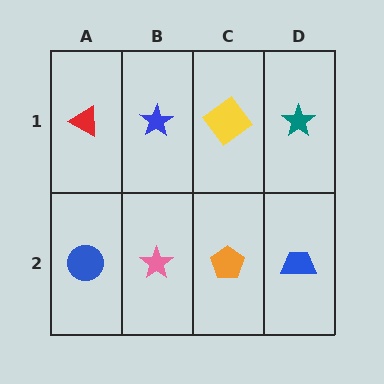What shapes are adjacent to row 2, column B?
A blue star (row 1, column B), a blue circle (row 2, column A), an orange pentagon (row 2, column C).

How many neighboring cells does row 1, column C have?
3.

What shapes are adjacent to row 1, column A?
A blue circle (row 2, column A), a blue star (row 1, column B).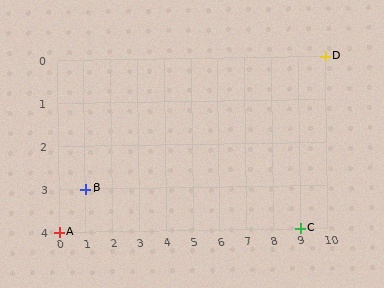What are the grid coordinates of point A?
Point A is at grid coordinates (0, 4).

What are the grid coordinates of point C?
Point C is at grid coordinates (9, 4).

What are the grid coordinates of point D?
Point D is at grid coordinates (10, 0).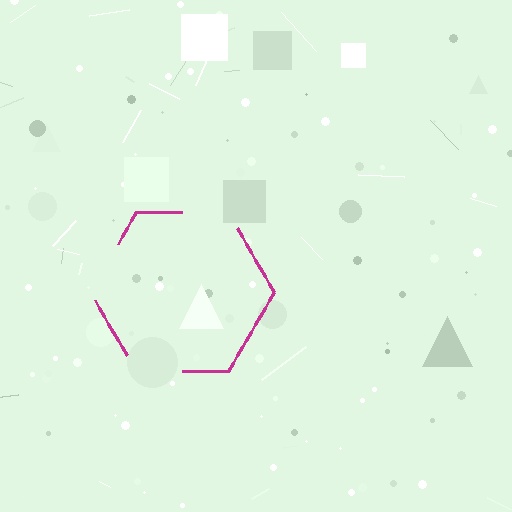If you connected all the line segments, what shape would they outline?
They would outline a hexagon.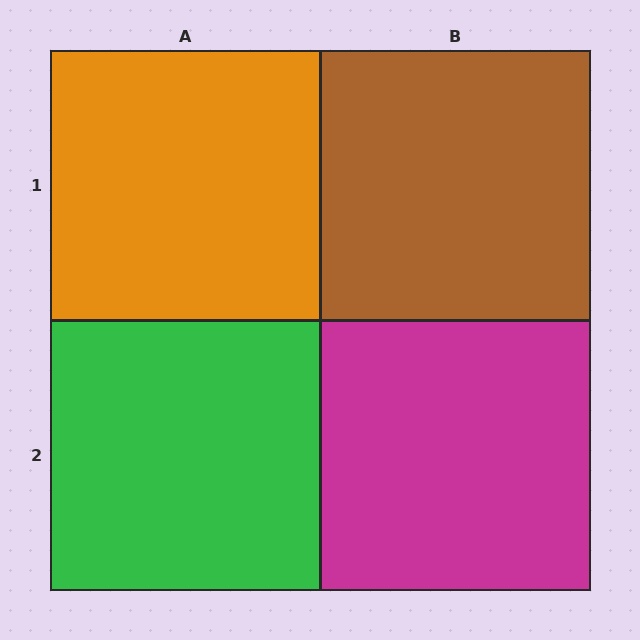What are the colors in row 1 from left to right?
Orange, brown.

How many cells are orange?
1 cell is orange.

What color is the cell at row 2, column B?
Magenta.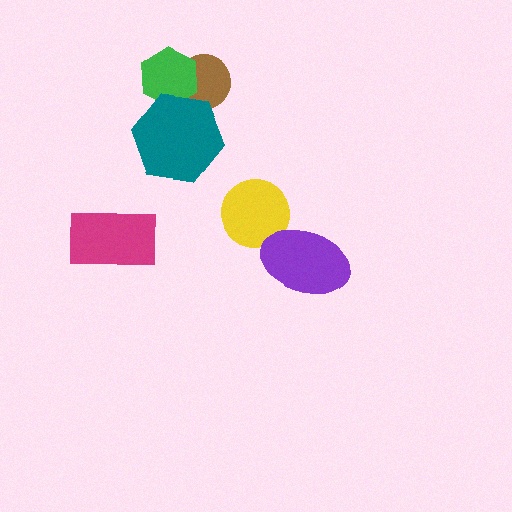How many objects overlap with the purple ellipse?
1 object overlaps with the purple ellipse.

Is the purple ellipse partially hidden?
No, no other shape covers it.